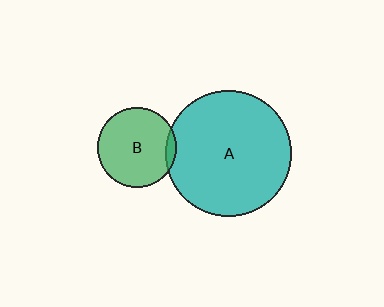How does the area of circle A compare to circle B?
Approximately 2.5 times.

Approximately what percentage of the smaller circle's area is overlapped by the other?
Approximately 5%.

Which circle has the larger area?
Circle A (teal).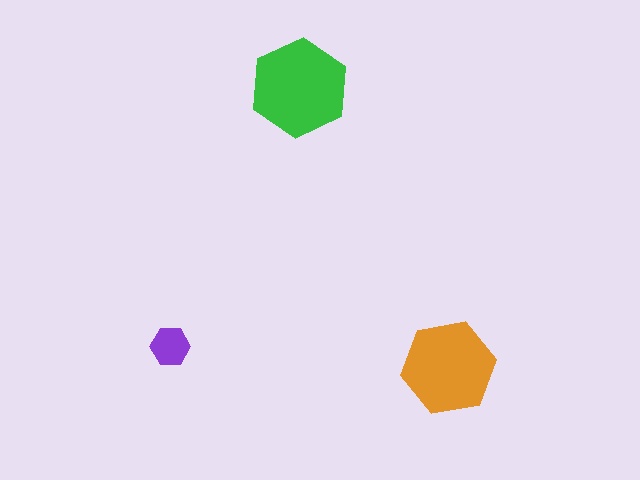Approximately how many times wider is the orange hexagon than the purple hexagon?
About 2.5 times wider.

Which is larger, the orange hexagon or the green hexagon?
The green one.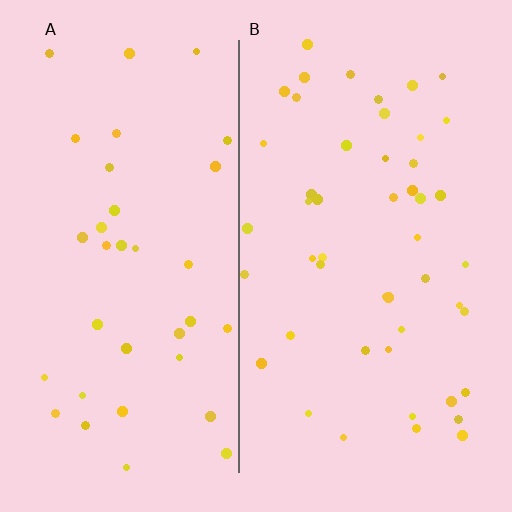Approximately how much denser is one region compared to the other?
Approximately 1.4× — region B over region A.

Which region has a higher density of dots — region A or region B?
B (the right).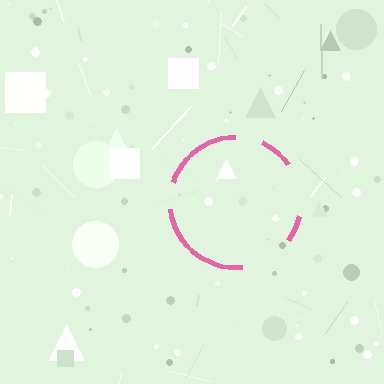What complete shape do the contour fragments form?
The contour fragments form a circle.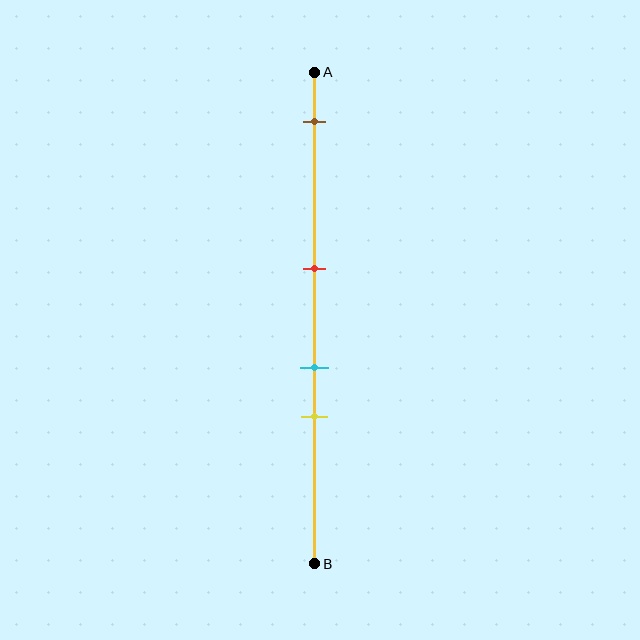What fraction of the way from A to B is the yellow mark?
The yellow mark is approximately 70% (0.7) of the way from A to B.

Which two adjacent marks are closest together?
The cyan and yellow marks are the closest adjacent pair.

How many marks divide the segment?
There are 4 marks dividing the segment.